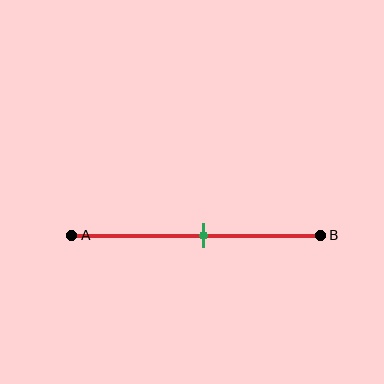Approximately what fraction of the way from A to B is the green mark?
The green mark is approximately 55% of the way from A to B.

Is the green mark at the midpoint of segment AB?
No, the mark is at about 55% from A, not at the 50% midpoint.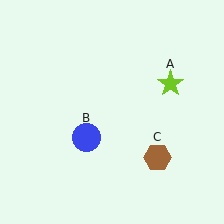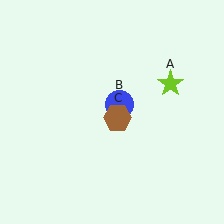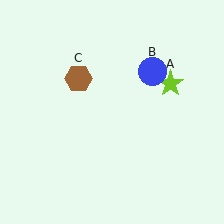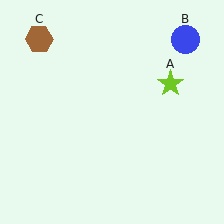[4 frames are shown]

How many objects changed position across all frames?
2 objects changed position: blue circle (object B), brown hexagon (object C).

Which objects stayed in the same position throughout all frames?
Lime star (object A) remained stationary.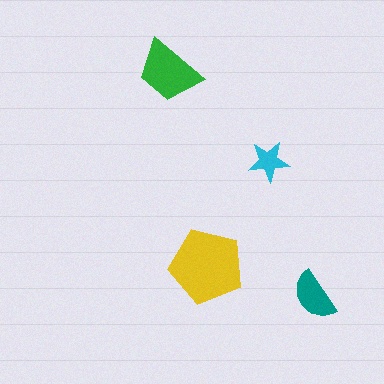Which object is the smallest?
The cyan star.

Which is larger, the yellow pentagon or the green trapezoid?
The yellow pentagon.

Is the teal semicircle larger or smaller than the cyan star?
Larger.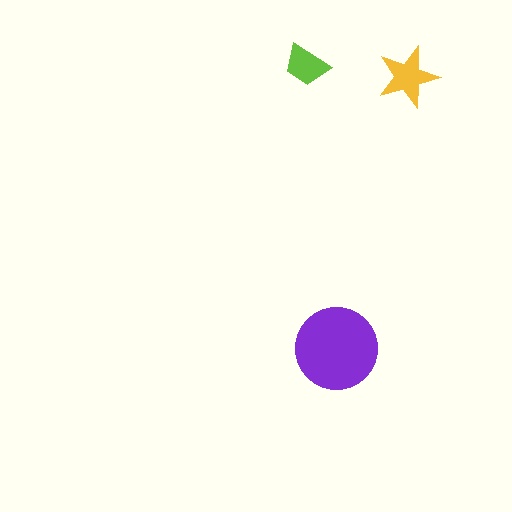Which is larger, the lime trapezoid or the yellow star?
The yellow star.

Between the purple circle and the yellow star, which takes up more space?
The purple circle.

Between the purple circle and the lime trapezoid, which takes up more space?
The purple circle.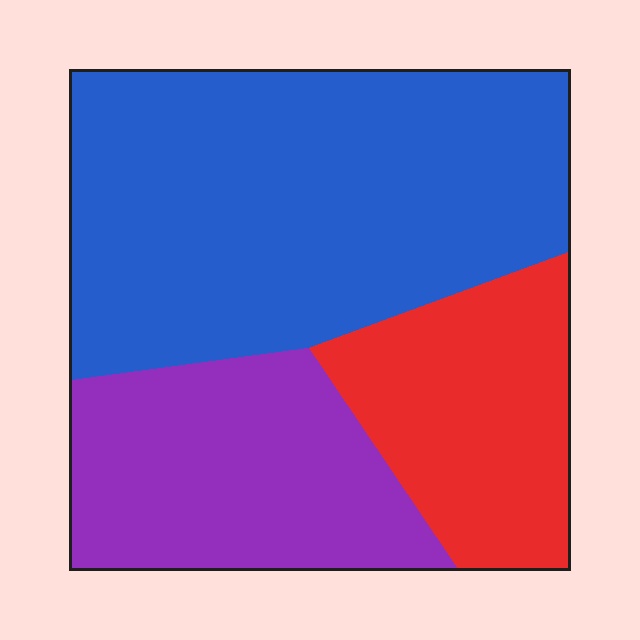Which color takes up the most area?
Blue, at roughly 50%.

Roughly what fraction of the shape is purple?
Purple takes up about one quarter (1/4) of the shape.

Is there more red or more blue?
Blue.